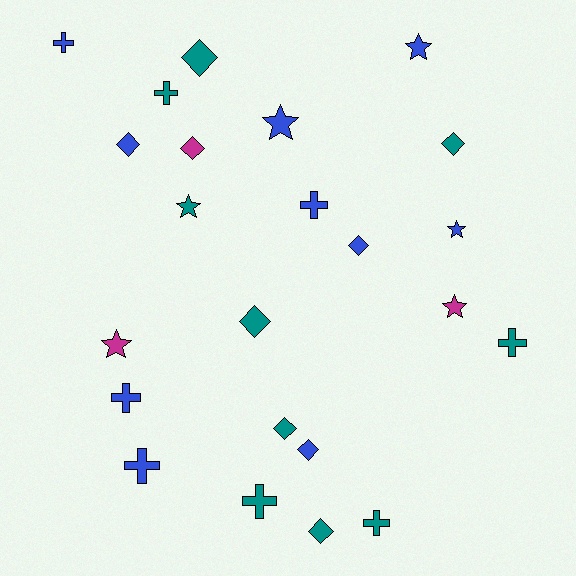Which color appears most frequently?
Teal, with 10 objects.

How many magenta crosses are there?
There are no magenta crosses.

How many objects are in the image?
There are 23 objects.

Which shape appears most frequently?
Diamond, with 9 objects.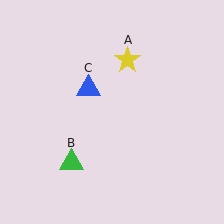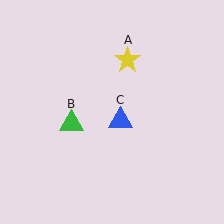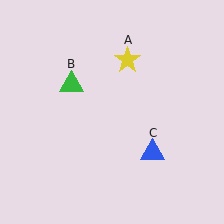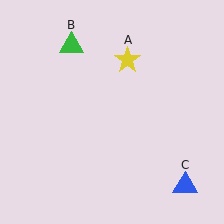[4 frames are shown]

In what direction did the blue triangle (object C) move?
The blue triangle (object C) moved down and to the right.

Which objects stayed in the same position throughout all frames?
Yellow star (object A) remained stationary.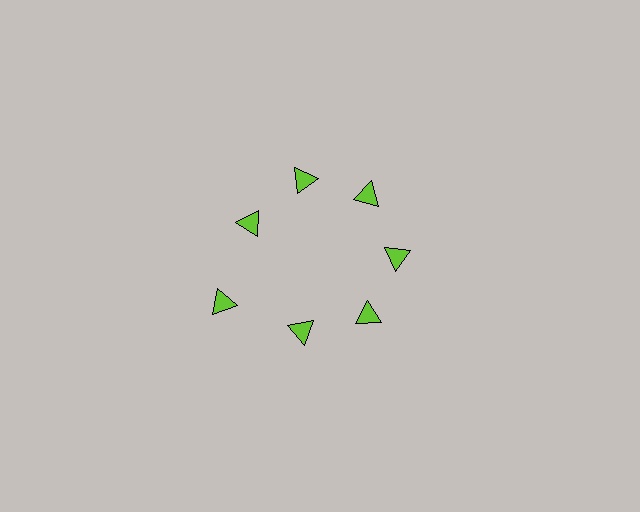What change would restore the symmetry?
The symmetry would be restored by moving it inward, back onto the ring so that all 7 triangles sit at equal angles and equal distance from the center.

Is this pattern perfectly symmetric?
No. The 7 lime triangles are arranged in a ring, but one element near the 8 o'clock position is pushed outward from the center, breaking the 7-fold rotational symmetry.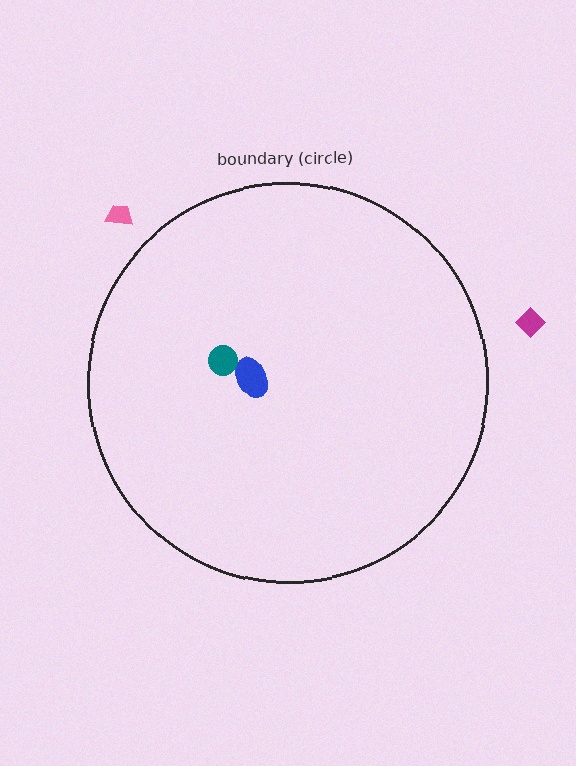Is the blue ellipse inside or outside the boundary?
Inside.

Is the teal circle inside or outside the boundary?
Inside.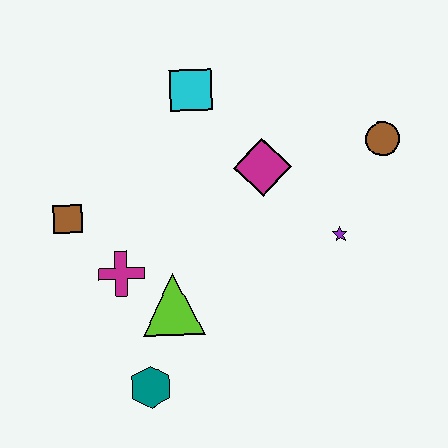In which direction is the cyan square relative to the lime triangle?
The cyan square is above the lime triangle.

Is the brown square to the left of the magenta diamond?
Yes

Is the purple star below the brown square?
Yes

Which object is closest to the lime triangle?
The magenta cross is closest to the lime triangle.